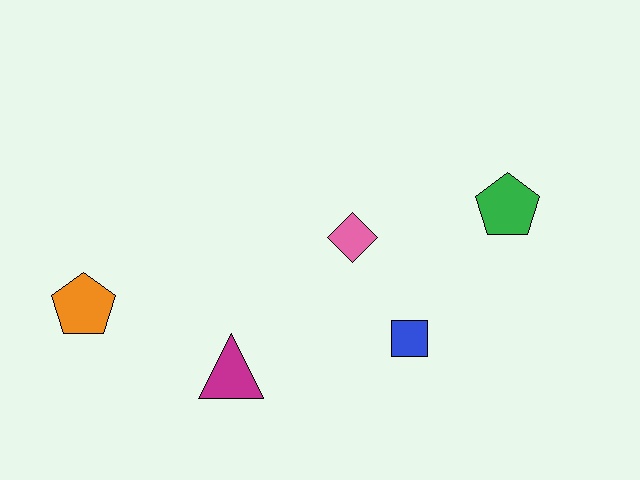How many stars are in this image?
There are no stars.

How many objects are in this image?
There are 5 objects.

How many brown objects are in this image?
There are no brown objects.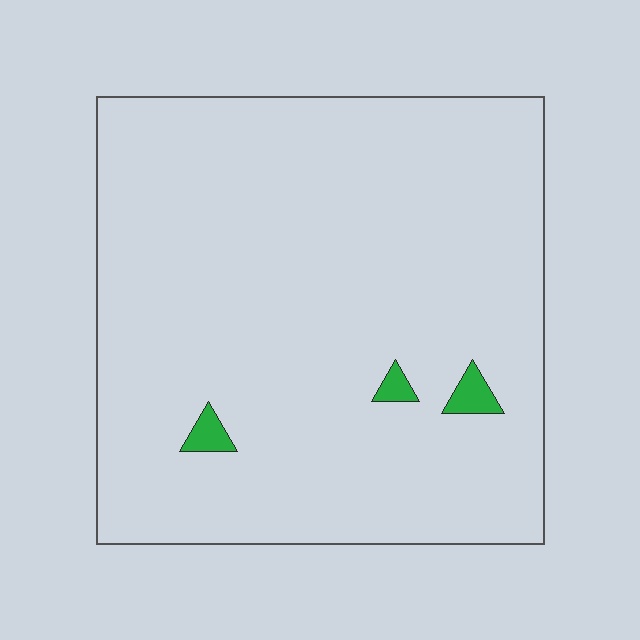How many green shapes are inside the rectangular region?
3.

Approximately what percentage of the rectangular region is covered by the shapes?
Approximately 0%.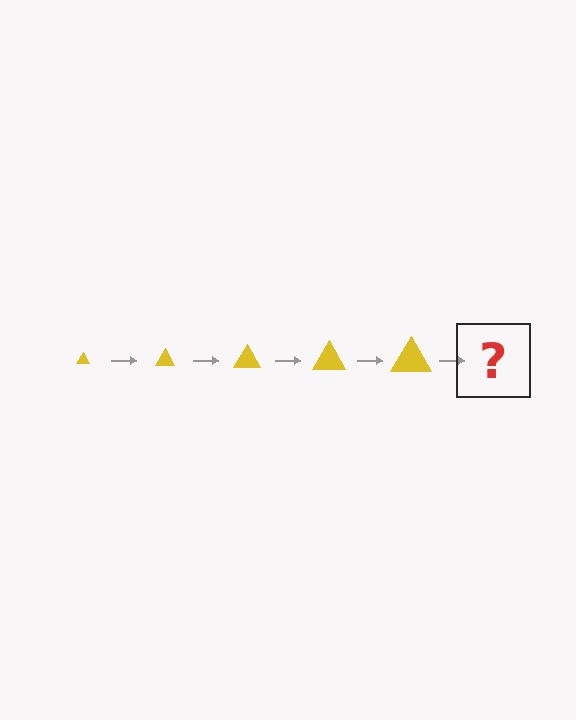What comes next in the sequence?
The next element should be a yellow triangle, larger than the previous one.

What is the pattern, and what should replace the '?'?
The pattern is that the triangle gets progressively larger each step. The '?' should be a yellow triangle, larger than the previous one.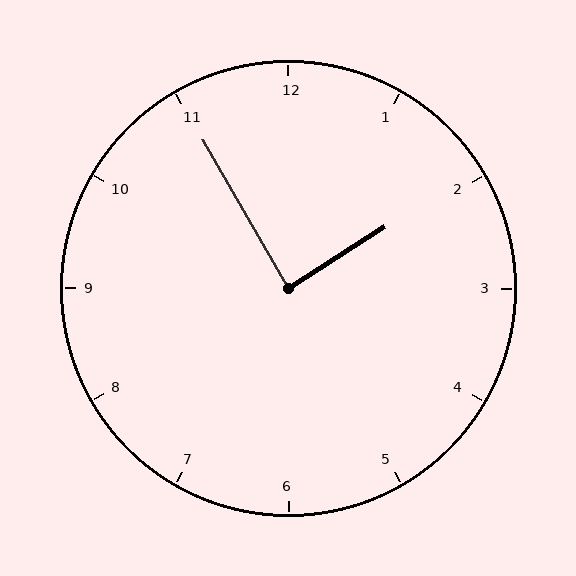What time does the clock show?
1:55.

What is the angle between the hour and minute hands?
Approximately 88 degrees.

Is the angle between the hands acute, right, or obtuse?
It is right.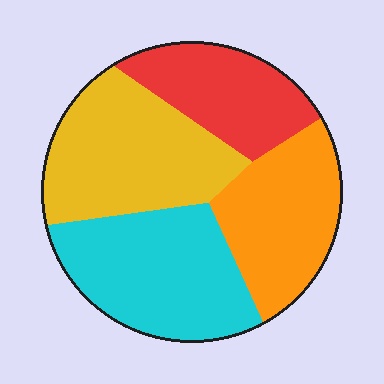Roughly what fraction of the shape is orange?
Orange covers around 25% of the shape.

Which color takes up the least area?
Red, at roughly 20%.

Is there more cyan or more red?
Cyan.